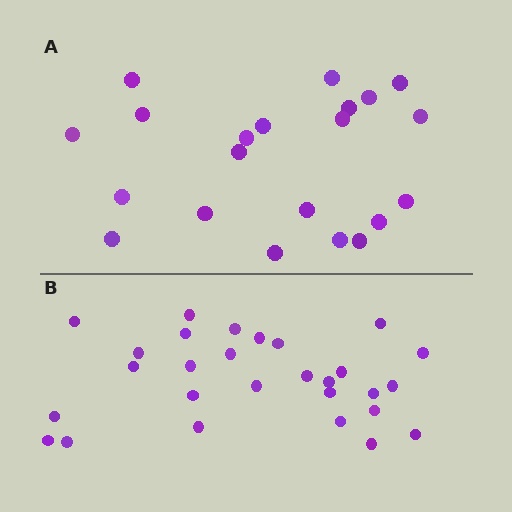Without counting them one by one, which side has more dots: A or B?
Region B (the bottom region) has more dots.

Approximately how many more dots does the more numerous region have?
Region B has roughly 8 or so more dots than region A.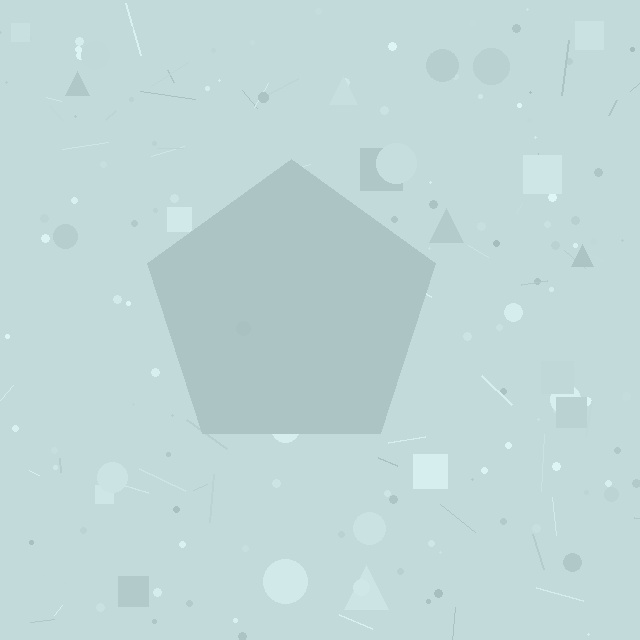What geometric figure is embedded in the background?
A pentagon is embedded in the background.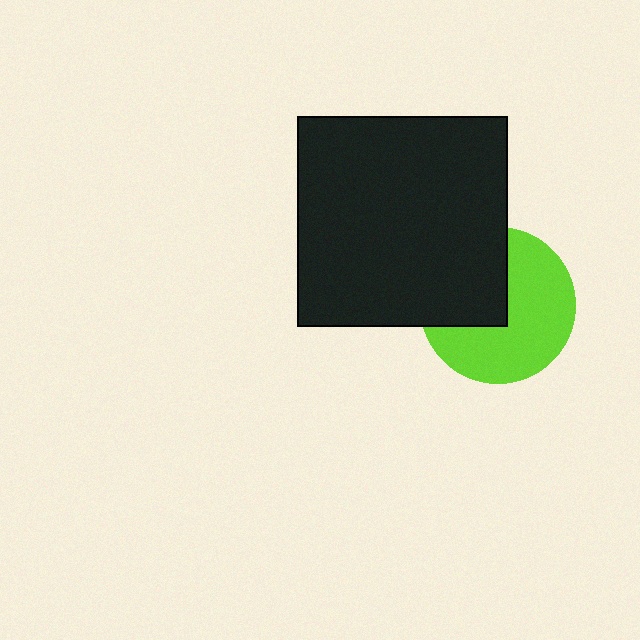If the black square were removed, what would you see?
You would see the complete lime circle.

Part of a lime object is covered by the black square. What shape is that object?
It is a circle.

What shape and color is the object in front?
The object in front is a black square.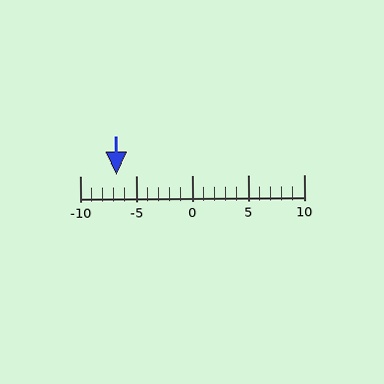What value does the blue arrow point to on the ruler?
The blue arrow points to approximately -7.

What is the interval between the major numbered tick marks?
The major tick marks are spaced 5 units apart.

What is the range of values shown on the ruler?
The ruler shows values from -10 to 10.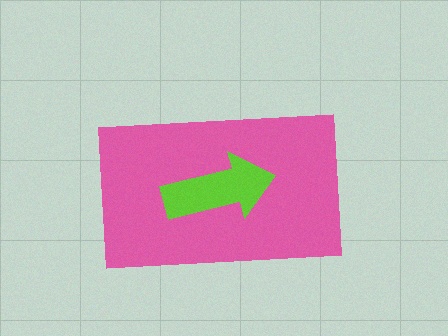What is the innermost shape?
The lime arrow.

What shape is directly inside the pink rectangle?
The lime arrow.